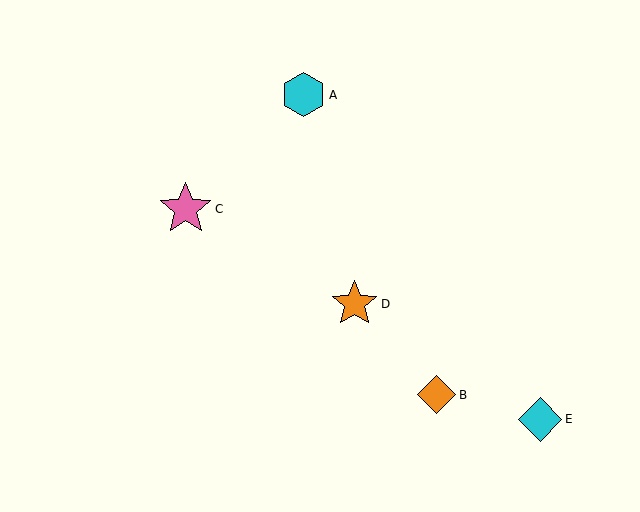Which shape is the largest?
The pink star (labeled C) is the largest.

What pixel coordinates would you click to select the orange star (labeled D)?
Click at (355, 304) to select the orange star D.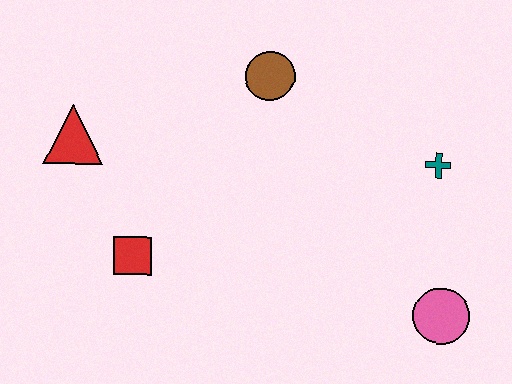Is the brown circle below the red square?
No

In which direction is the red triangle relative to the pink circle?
The red triangle is to the left of the pink circle.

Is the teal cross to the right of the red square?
Yes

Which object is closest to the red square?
The red triangle is closest to the red square.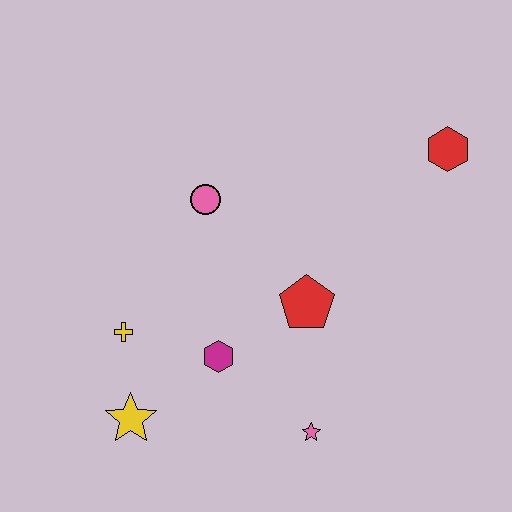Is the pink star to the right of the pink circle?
Yes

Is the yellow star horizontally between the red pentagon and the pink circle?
No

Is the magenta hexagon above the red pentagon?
No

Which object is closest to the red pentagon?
The magenta hexagon is closest to the red pentagon.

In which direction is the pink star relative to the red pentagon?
The pink star is below the red pentagon.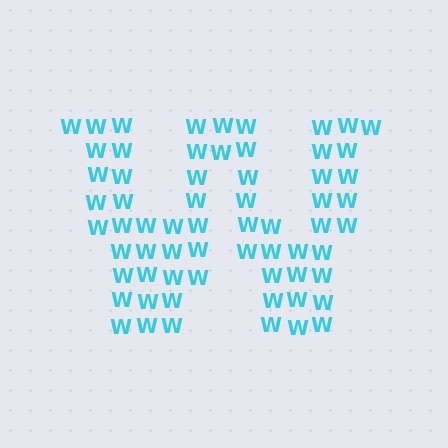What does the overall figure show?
The overall figure shows the letter W.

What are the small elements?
The small elements are letter W's.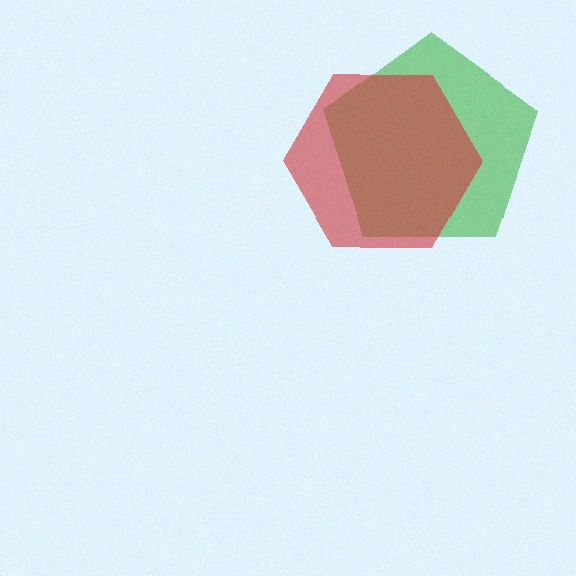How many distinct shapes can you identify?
There are 2 distinct shapes: a green pentagon, a red hexagon.